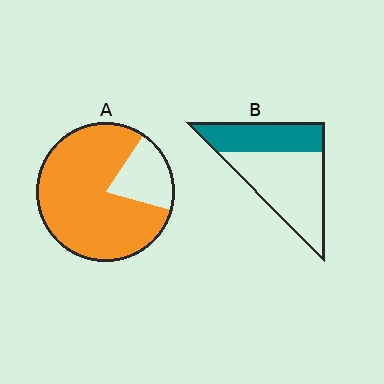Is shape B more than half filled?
No.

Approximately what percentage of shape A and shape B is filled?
A is approximately 80% and B is approximately 40%.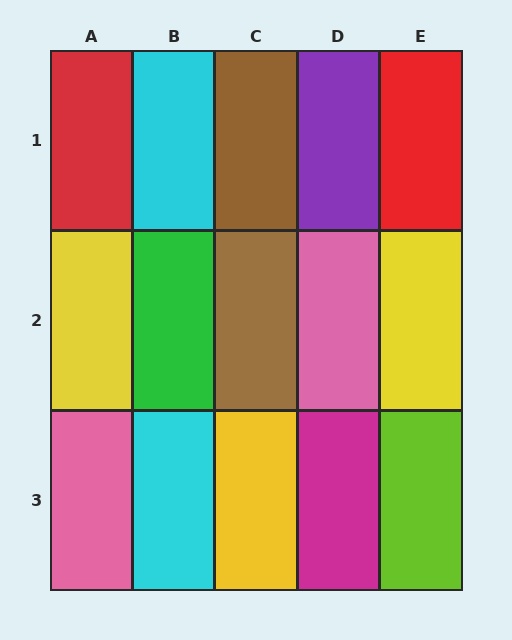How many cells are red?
2 cells are red.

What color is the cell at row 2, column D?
Pink.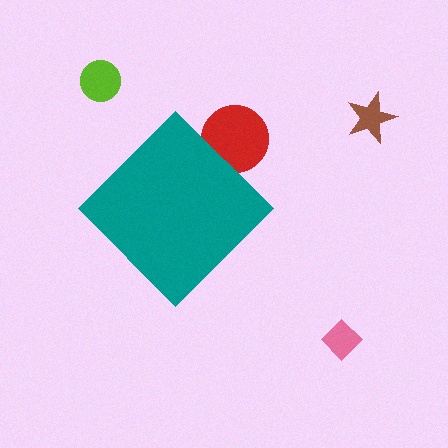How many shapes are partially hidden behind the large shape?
1 shape is partially hidden.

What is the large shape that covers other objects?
A teal diamond.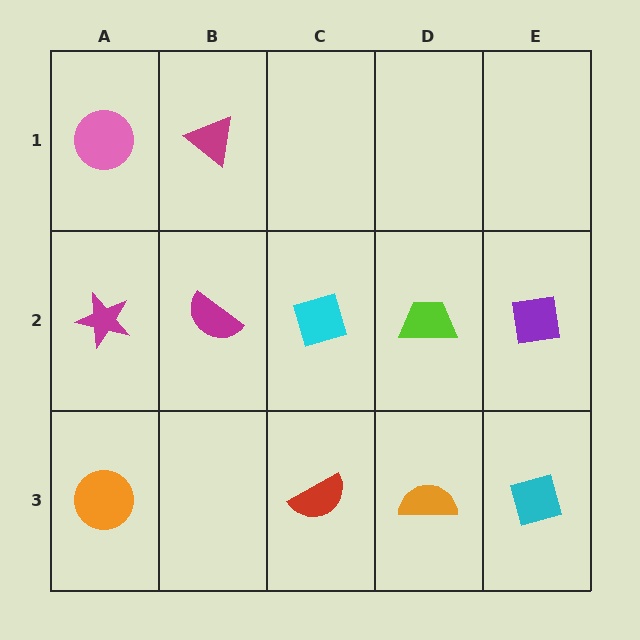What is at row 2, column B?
A magenta semicircle.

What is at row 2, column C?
A cyan diamond.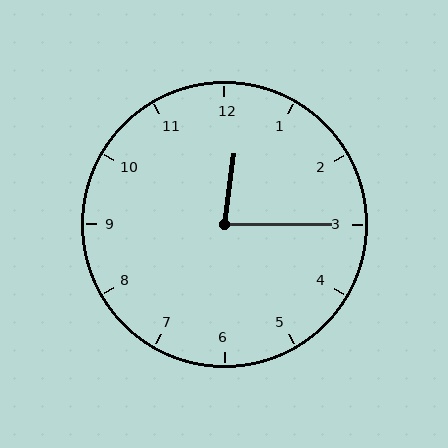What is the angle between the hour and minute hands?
Approximately 82 degrees.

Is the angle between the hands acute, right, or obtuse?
It is acute.